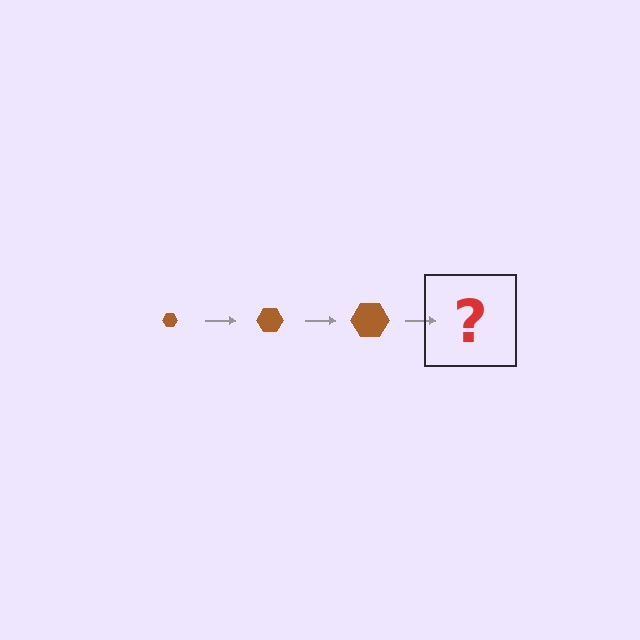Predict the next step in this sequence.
The next step is a brown hexagon, larger than the previous one.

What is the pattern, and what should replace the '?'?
The pattern is that the hexagon gets progressively larger each step. The '?' should be a brown hexagon, larger than the previous one.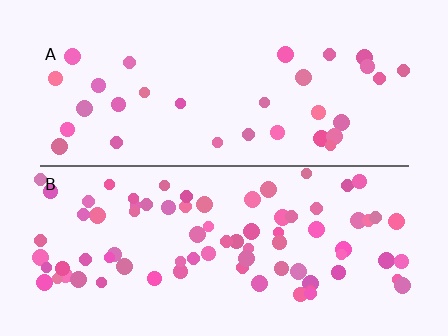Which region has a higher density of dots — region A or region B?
B (the bottom).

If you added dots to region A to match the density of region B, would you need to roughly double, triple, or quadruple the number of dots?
Approximately double.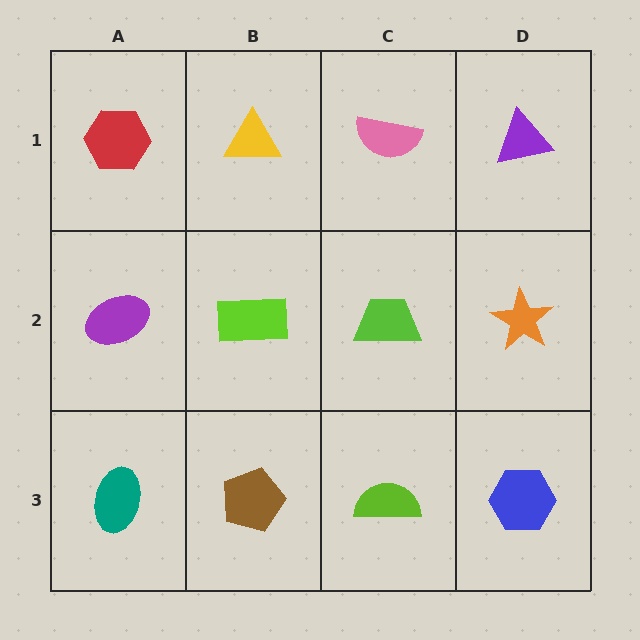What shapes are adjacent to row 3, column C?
A lime trapezoid (row 2, column C), a brown pentagon (row 3, column B), a blue hexagon (row 3, column D).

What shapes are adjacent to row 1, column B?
A lime rectangle (row 2, column B), a red hexagon (row 1, column A), a pink semicircle (row 1, column C).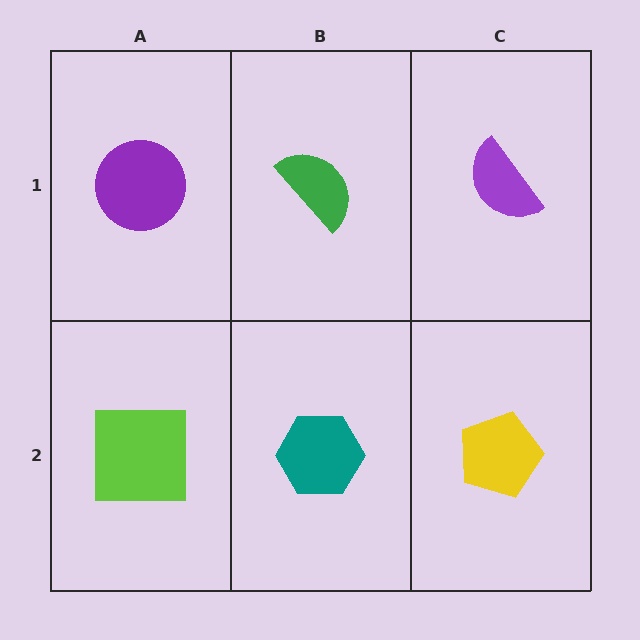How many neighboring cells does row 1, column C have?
2.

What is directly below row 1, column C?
A yellow pentagon.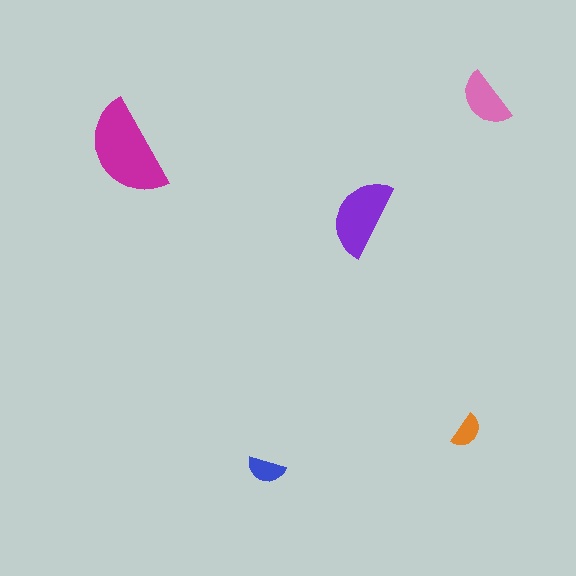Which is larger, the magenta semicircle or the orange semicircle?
The magenta one.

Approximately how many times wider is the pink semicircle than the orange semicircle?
About 1.5 times wider.